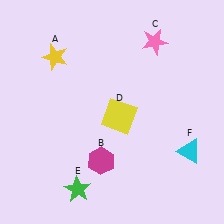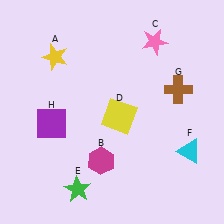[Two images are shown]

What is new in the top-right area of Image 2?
A brown cross (G) was added in the top-right area of Image 2.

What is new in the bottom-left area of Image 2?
A purple square (H) was added in the bottom-left area of Image 2.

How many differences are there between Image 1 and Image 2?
There are 2 differences between the two images.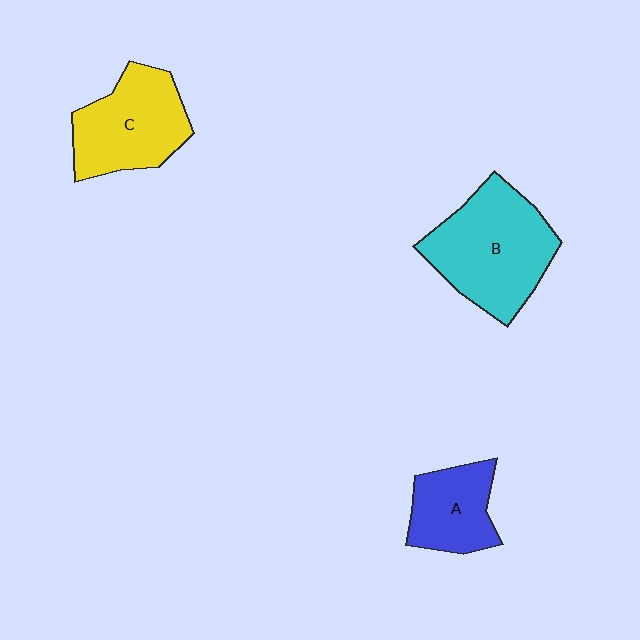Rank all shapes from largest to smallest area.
From largest to smallest: B (cyan), C (yellow), A (blue).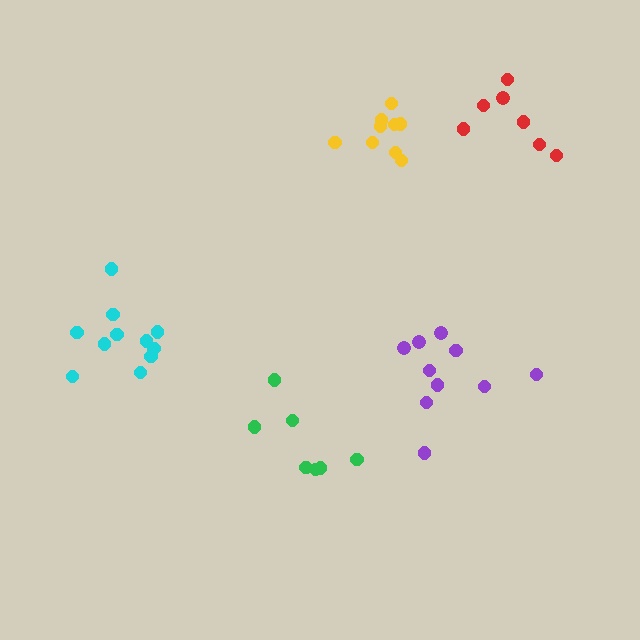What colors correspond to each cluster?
The clusters are colored: yellow, purple, red, green, cyan.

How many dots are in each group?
Group 1: 9 dots, Group 2: 10 dots, Group 3: 7 dots, Group 4: 7 dots, Group 5: 11 dots (44 total).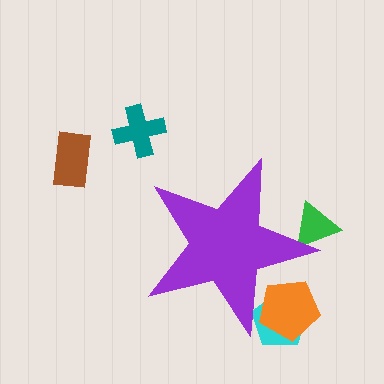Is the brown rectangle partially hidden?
No, the brown rectangle is fully visible.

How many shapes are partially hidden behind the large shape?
3 shapes are partially hidden.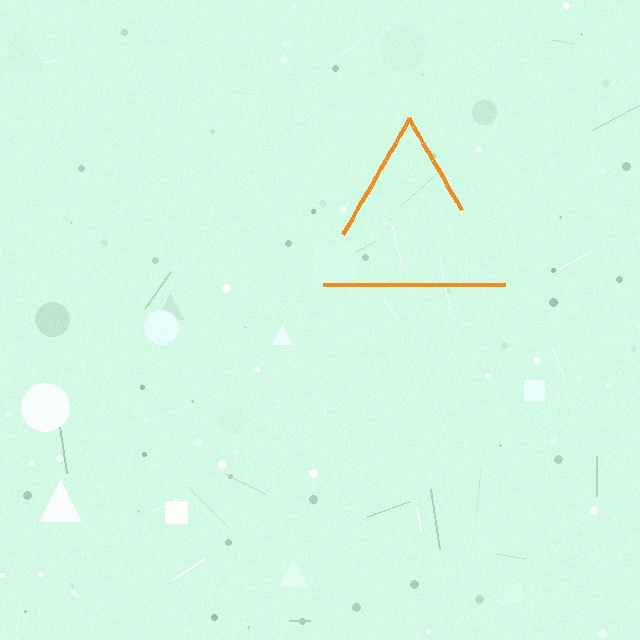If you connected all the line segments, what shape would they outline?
They would outline a triangle.